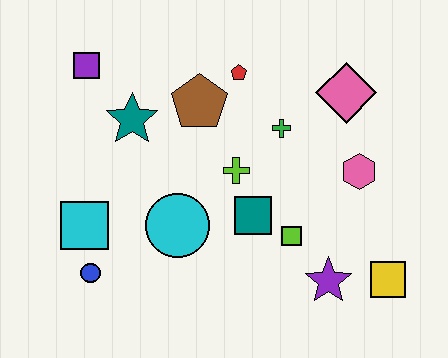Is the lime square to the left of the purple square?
No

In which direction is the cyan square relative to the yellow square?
The cyan square is to the left of the yellow square.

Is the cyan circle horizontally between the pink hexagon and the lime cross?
No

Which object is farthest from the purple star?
The purple square is farthest from the purple star.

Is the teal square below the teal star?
Yes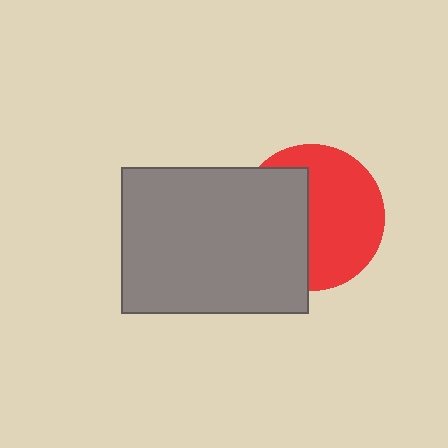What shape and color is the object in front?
The object in front is a gray rectangle.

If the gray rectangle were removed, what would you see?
You would see the complete red circle.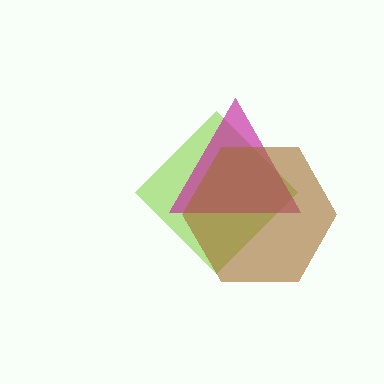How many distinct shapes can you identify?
There are 3 distinct shapes: a lime diamond, a magenta triangle, a brown hexagon.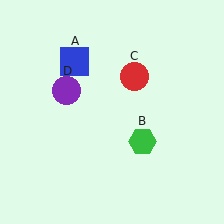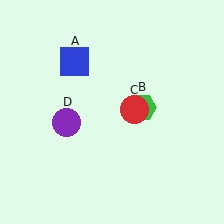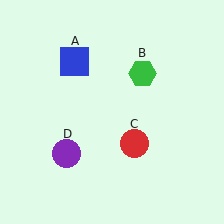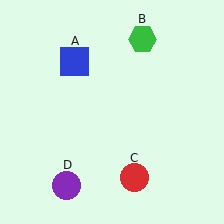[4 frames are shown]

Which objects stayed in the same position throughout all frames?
Blue square (object A) remained stationary.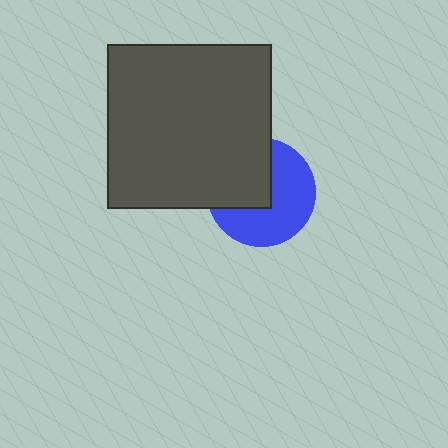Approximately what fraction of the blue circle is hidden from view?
Roughly 42% of the blue circle is hidden behind the dark gray square.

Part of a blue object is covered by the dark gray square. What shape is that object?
It is a circle.